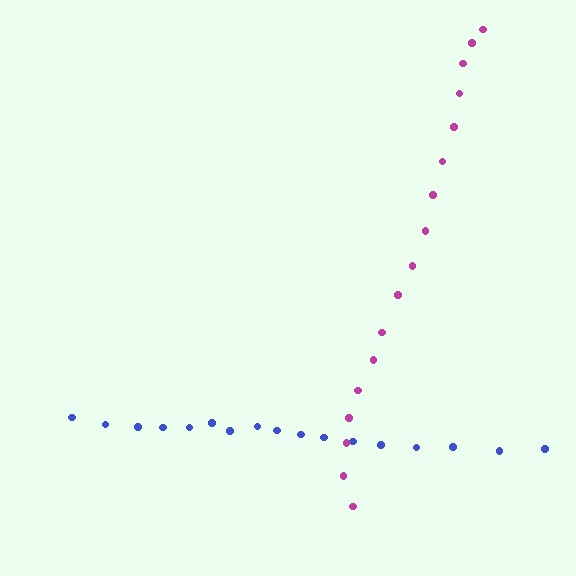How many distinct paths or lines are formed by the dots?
There are 2 distinct paths.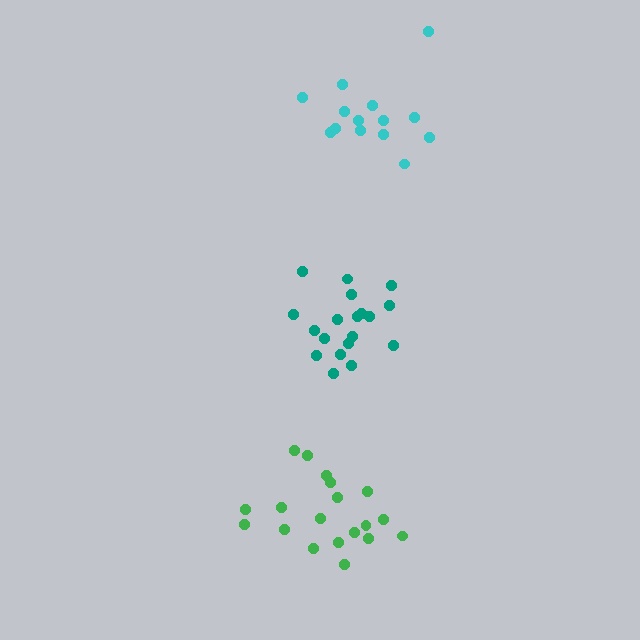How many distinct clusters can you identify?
There are 3 distinct clusters.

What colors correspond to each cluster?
The clusters are colored: green, teal, cyan.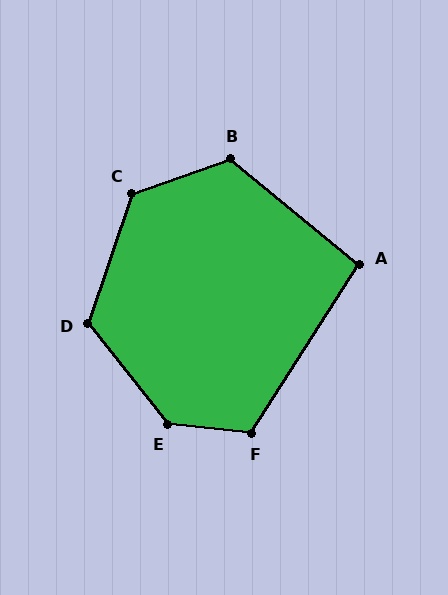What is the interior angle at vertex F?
Approximately 116 degrees (obtuse).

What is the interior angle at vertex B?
Approximately 121 degrees (obtuse).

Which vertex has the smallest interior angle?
A, at approximately 97 degrees.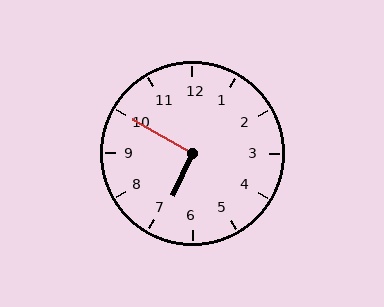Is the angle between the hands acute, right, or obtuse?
It is right.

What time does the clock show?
6:50.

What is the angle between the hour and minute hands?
Approximately 95 degrees.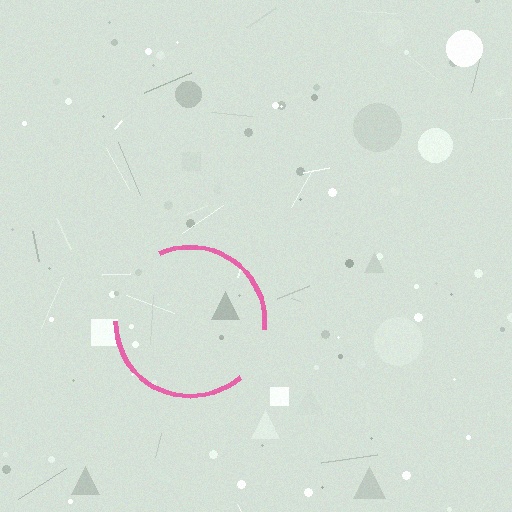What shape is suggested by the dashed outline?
The dashed outline suggests a circle.